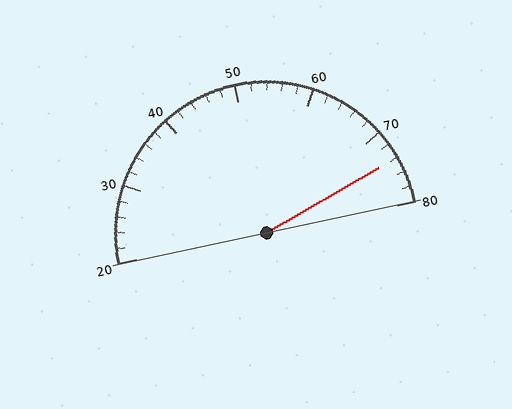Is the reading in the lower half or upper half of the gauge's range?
The reading is in the upper half of the range (20 to 80).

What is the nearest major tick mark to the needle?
The nearest major tick mark is 70.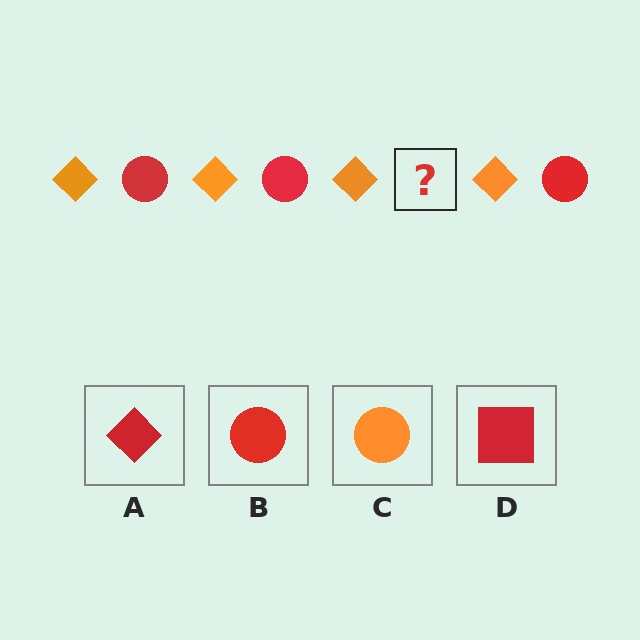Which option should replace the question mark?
Option B.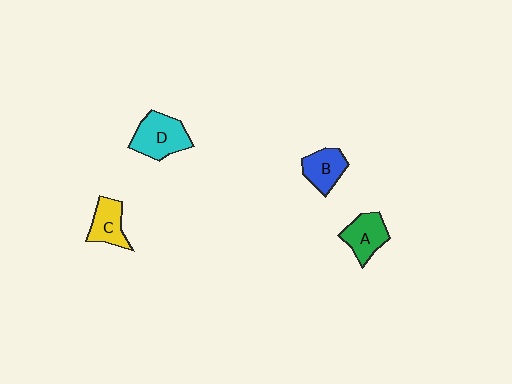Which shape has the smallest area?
Shape C (yellow).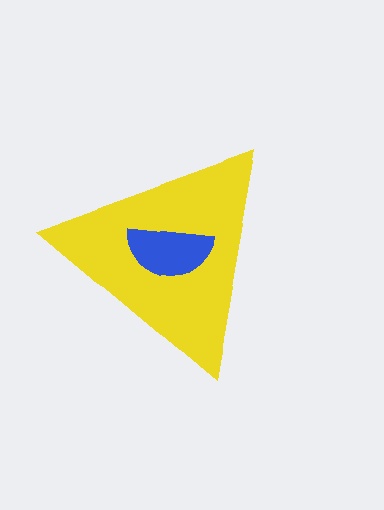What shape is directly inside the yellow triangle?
The blue semicircle.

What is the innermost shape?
The blue semicircle.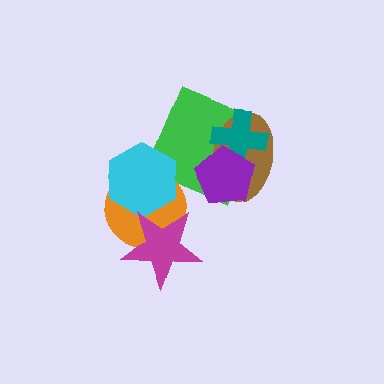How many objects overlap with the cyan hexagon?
3 objects overlap with the cyan hexagon.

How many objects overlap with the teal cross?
3 objects overlap with the teal cross.